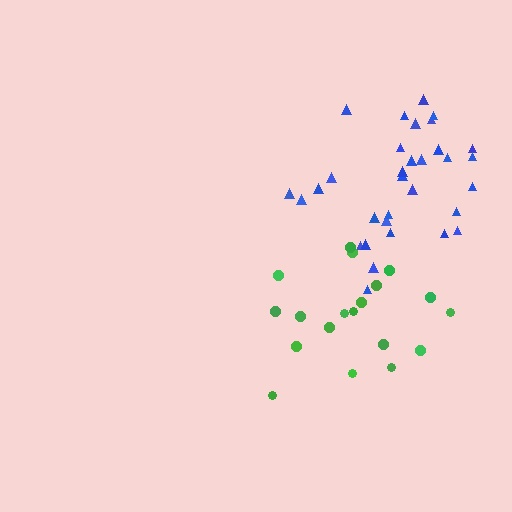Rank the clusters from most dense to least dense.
blue, green.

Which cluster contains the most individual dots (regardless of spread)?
Blue (33).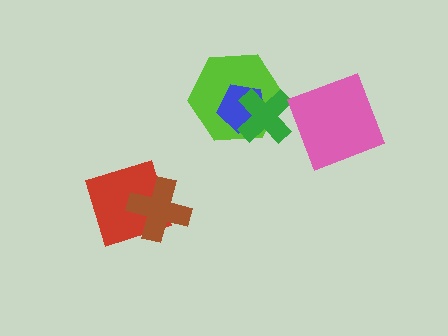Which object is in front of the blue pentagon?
The green cross is in front of the blue pentagon.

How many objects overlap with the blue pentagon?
2 objects overlap with the blue pentagon.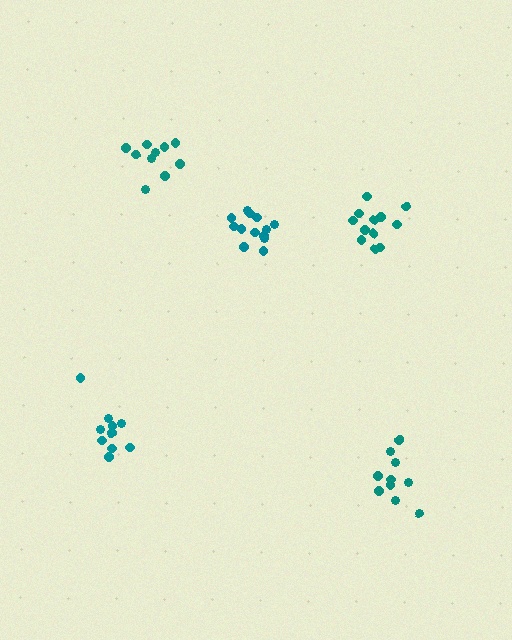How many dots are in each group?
Group 1: 12 dots, Group 2: 13 dots, Group 3: 10 dots, Group 4: 10 dots, Group 5: 10 dots (55 total).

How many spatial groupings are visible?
There are 5 spatial groupings.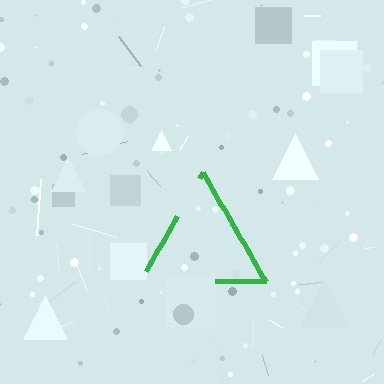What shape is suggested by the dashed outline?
The dashed outline suggests a triangle.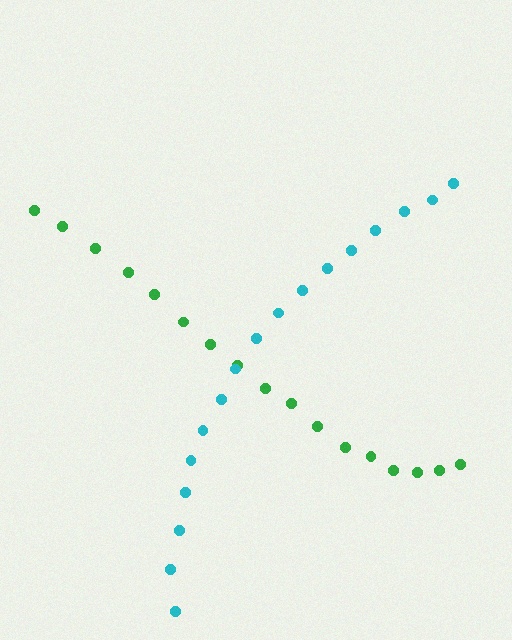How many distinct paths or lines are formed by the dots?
There are 2 distinct paths.